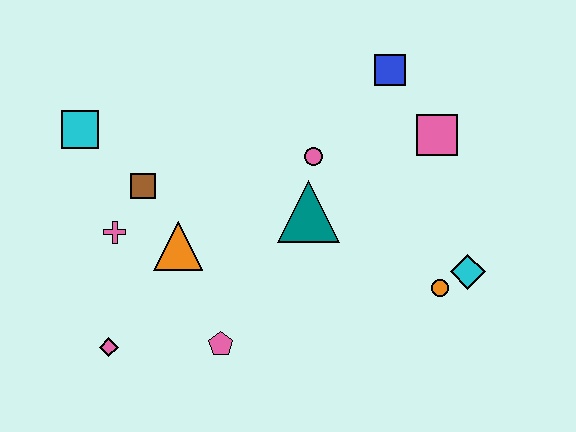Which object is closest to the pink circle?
The teal triangle is closest to the pink circle.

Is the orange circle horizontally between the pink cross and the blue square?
No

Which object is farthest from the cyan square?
The cyan diamond is farthest from the cyan square.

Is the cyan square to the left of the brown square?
Yes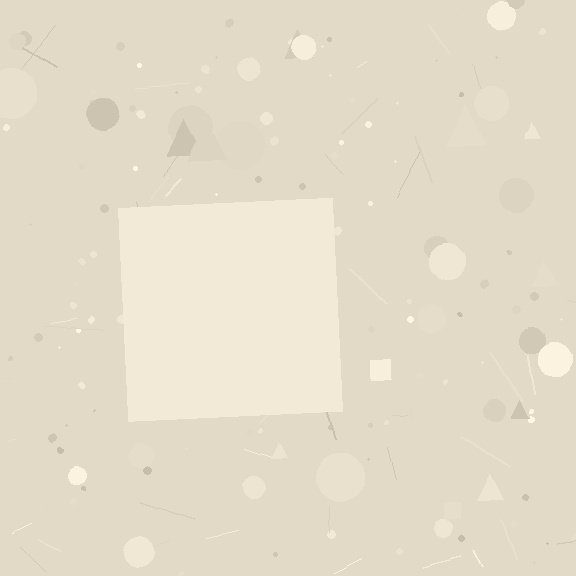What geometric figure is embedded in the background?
A square is embedded in the background.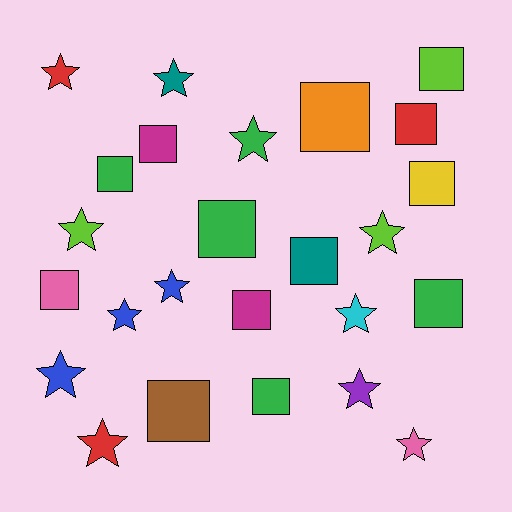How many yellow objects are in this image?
There is 1 yellow object.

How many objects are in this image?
There are 25 objects.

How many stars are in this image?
There are 12 stars.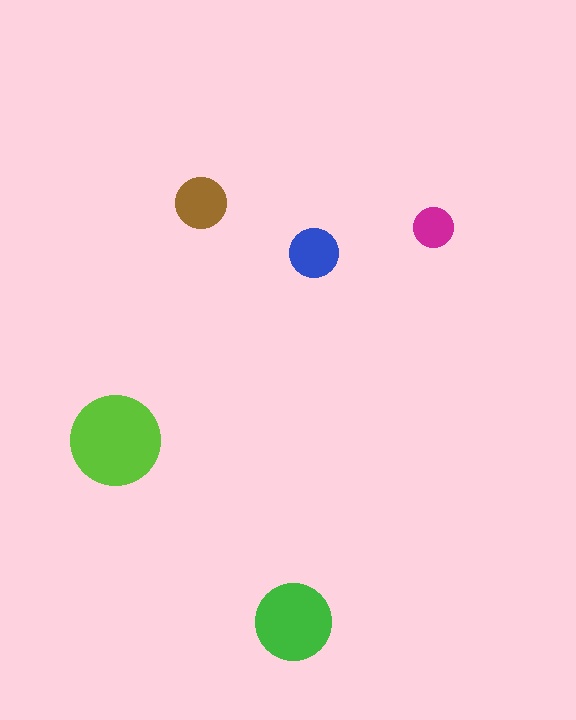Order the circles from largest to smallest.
the lime one, the green one, the brown one, the blue one, the magenta one.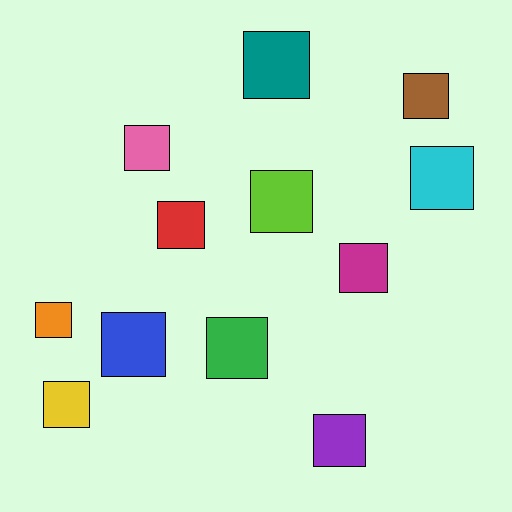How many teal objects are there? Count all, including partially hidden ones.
There is 1 teal object.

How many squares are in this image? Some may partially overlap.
There are 12 squares.